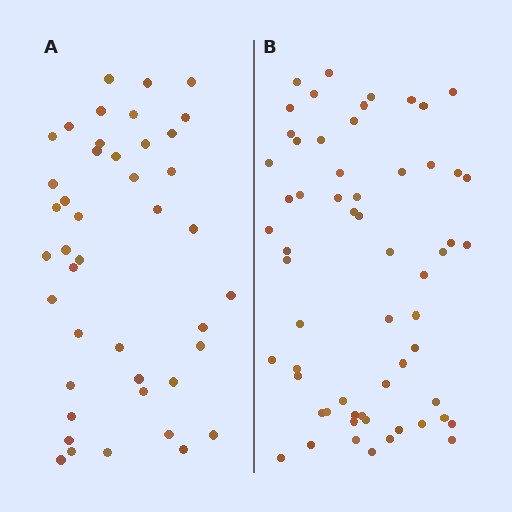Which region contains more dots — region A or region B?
Region B (the right region) has more dots.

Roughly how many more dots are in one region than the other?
Region B has approximately 15 more dots than region A.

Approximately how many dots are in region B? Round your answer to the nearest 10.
About 60 dots.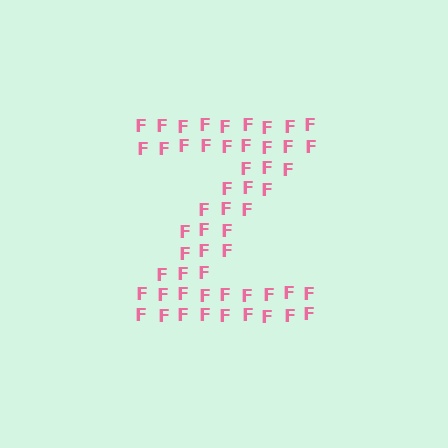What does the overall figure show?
The overall figure shows the letter Z.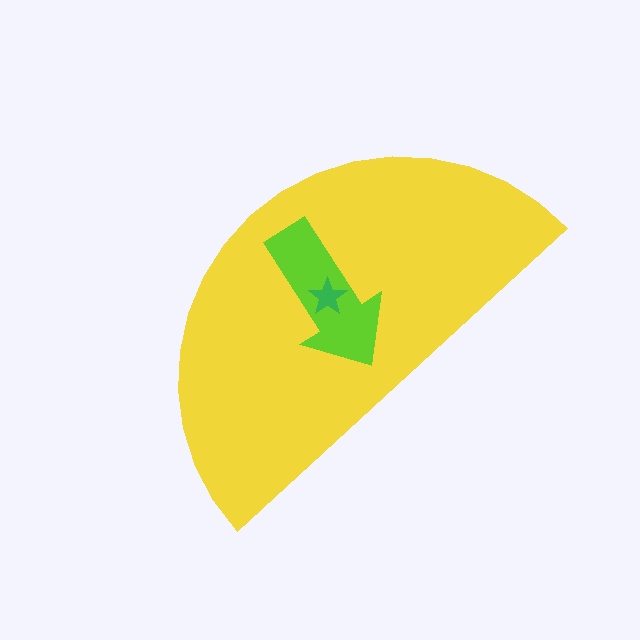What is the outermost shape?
The yellow semicircle.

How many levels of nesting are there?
3.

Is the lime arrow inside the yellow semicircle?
Yes.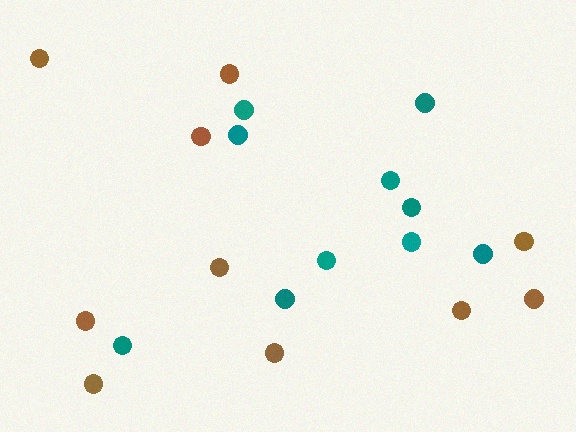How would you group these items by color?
There are 2 groups: one group of brown circles (10) and one group of teal circles (10).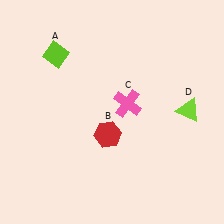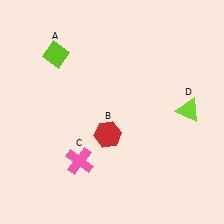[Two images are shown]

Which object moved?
The pink cross (C) moved down.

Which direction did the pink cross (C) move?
The pink cross (C) moved down.